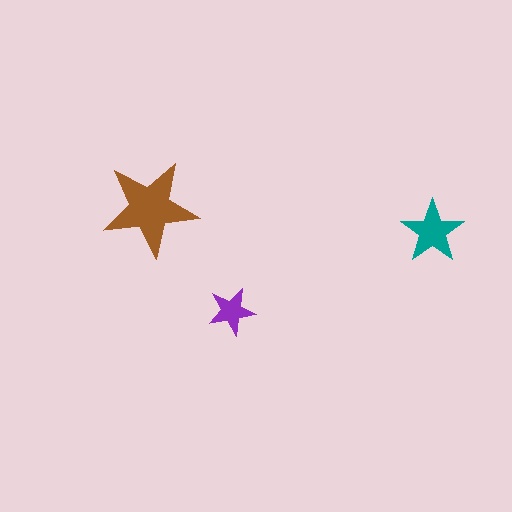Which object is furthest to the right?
The teal star is rightmost.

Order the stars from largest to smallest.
the brown one, the teal one, the purple one.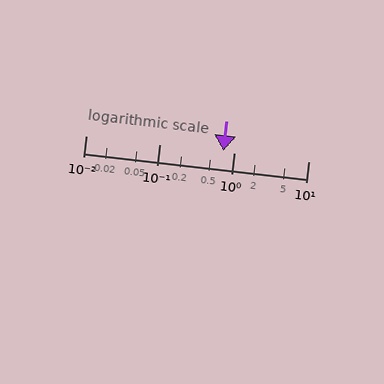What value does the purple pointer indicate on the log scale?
The pointer indicates approximately 0.71.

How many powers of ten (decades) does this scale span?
The scale spans 3 decades, from 0.01 to 10.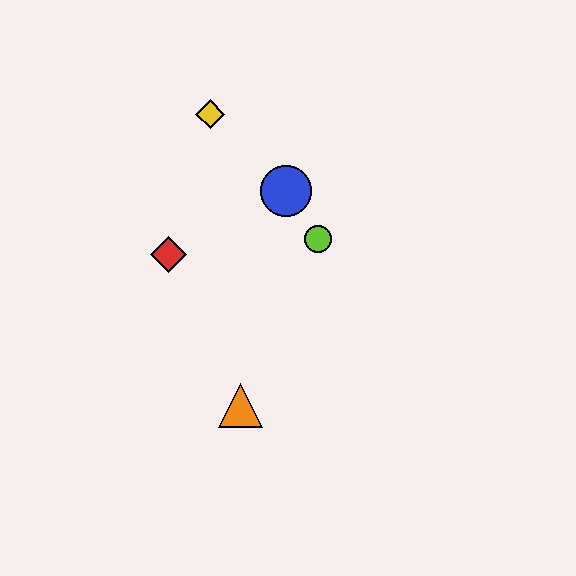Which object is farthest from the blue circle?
The orange triangle is farthest from the blue circle.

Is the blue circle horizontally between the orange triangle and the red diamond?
No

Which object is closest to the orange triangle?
The red diamond is closest to the orange triangle.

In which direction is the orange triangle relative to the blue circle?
The orange triangle is below the blue circle.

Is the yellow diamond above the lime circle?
Yes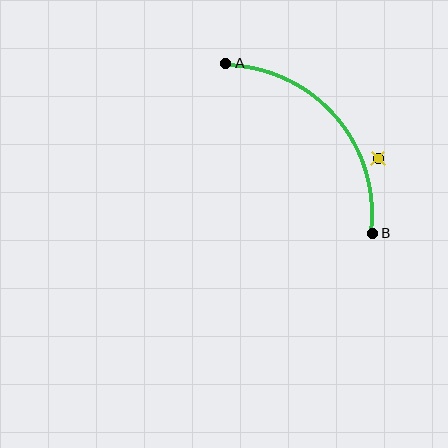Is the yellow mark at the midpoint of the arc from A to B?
No — the yellow mark does not lie on the arc at all. It sits slightly outside the curve.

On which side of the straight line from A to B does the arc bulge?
The arc bulges above and to the right of the straight line connecting A and B.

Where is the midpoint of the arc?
The arc midpoint is the point on the curve farthest from the straight line joining A and B. It sits above and to the right of that line.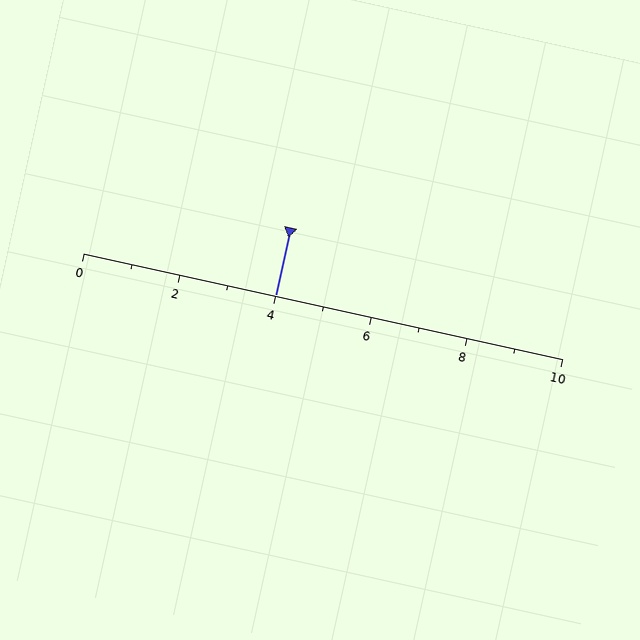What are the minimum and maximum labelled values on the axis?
The axis runs from 0 to 10.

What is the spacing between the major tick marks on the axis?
The major ticks are spaced 2 apart.